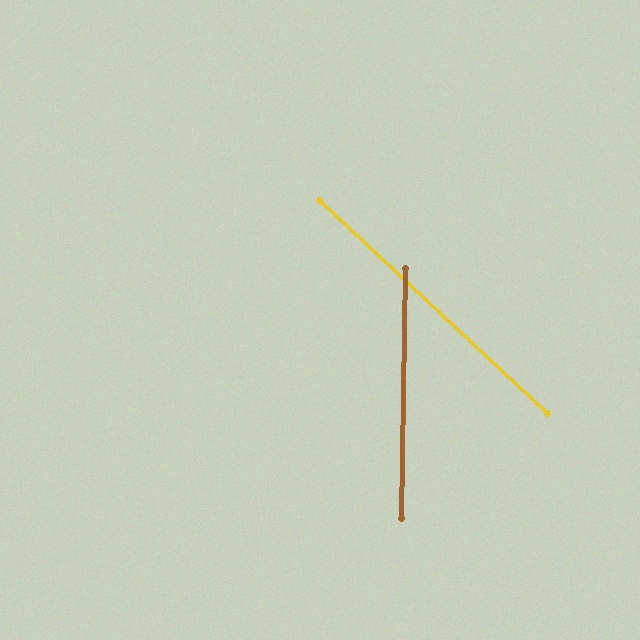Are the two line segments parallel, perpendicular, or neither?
Neither parallel nor perpendicular — they differ by about 48°.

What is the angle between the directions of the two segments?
Approximately 48 degrees.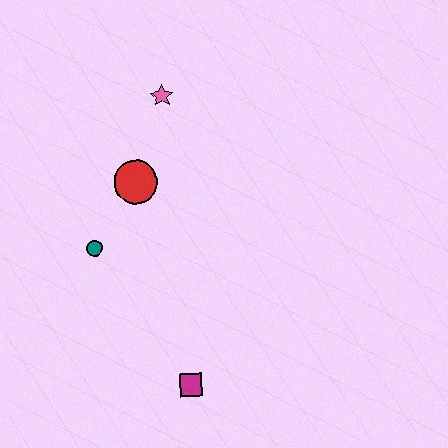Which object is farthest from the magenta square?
The pink star is farthest from the magenta square.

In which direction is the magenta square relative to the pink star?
The magenta square is below the pink star.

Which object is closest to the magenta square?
The teal circle is closest to the magenta square.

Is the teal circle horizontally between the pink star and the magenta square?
No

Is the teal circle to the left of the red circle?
Yes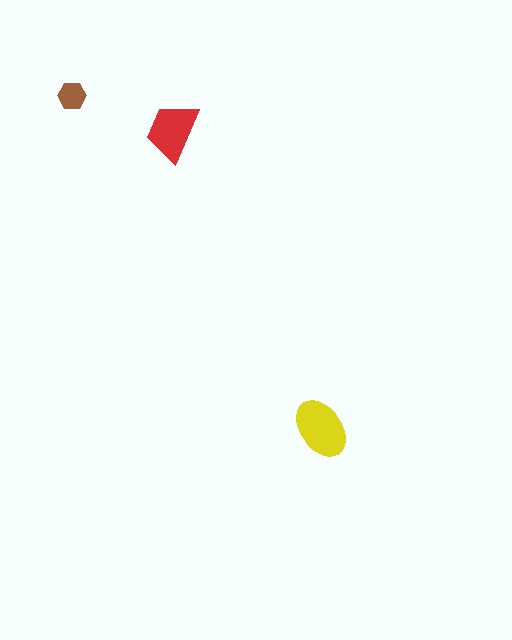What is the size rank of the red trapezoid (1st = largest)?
2nd.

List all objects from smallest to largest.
The brown hexagon, the red trapezoid, the yellow ellipse.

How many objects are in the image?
There are 3 objects in the image.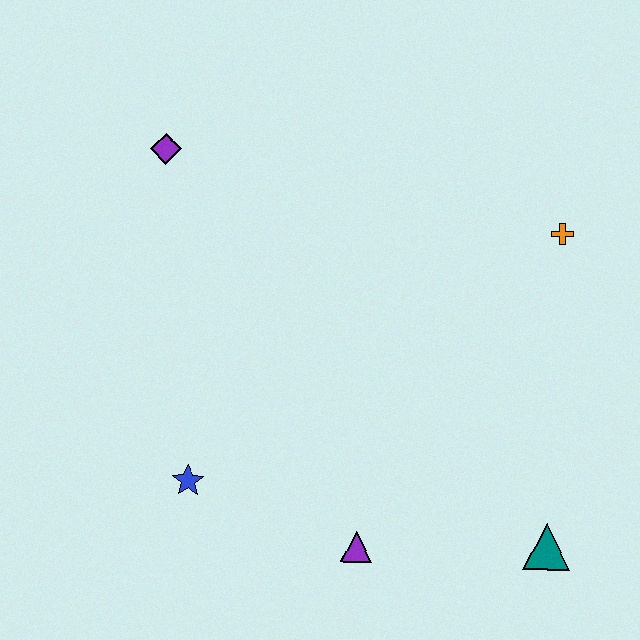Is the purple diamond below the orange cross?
No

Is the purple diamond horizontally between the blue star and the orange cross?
No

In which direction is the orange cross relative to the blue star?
The orange cross is to the right of the blue star.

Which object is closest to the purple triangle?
The blue star is closest to the purple triangle.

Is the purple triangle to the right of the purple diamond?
Yes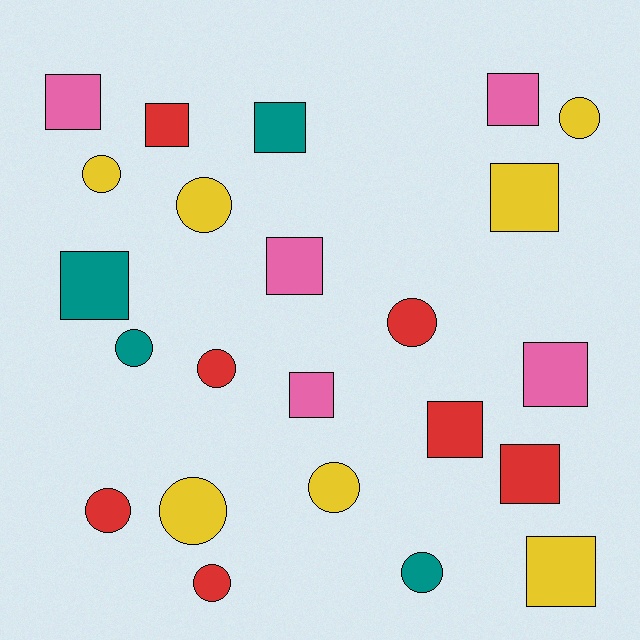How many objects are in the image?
There are 23 objects.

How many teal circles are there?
There are 2 teal circles.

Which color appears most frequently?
Yellow, with 7 objects.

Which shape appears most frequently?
Square, with 12 objects.